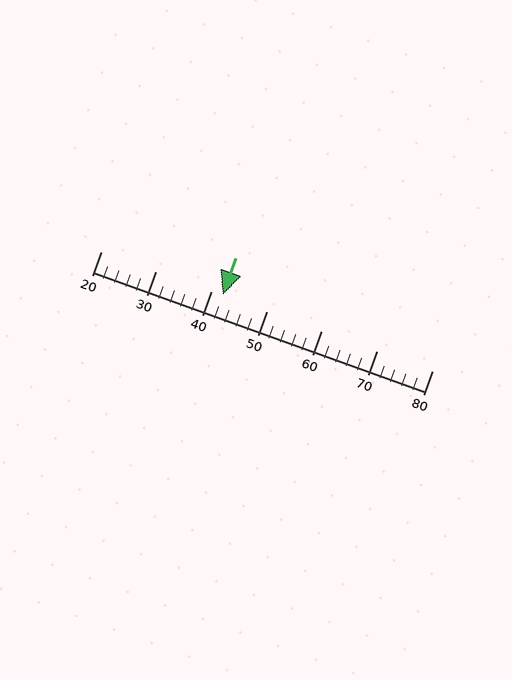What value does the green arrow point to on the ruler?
The green arrow points to approximately 42.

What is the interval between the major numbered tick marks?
The major tick marks are spaced 10 units apart.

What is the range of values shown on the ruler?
The ruler shows values from 20 to 80.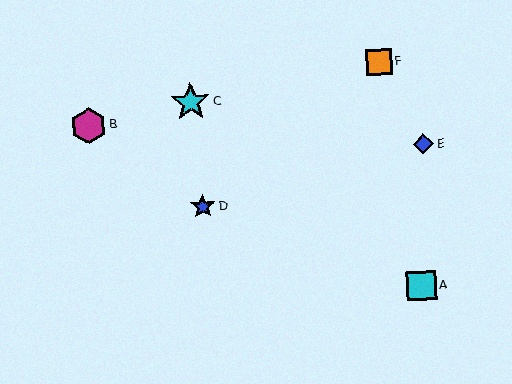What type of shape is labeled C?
Shape C is a cyan star.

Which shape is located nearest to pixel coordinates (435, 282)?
The cyan square (labeled A) at (421, 286) is nearest to that location.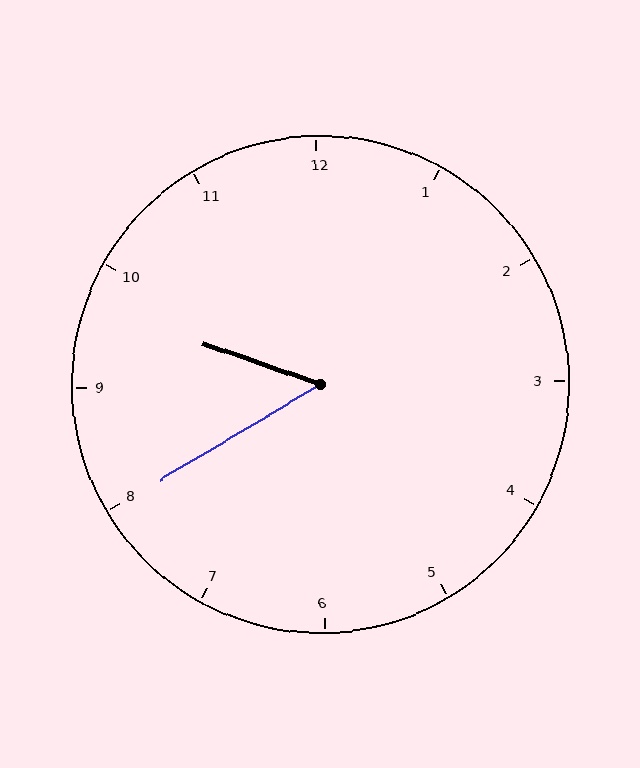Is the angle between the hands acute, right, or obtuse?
It is acute.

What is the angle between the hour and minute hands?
Approximately 50 degrees.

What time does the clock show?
9:40.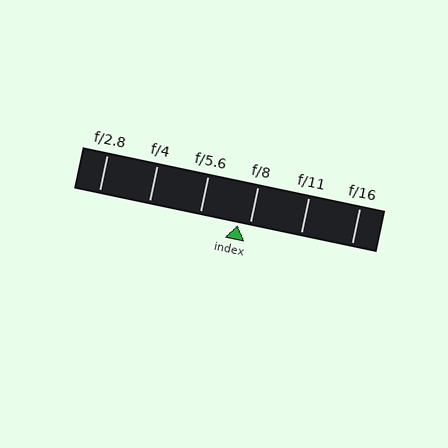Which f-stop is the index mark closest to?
The index mark is closest to f/8.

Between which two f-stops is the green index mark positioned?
The index mark is between f/5.6 and f/8.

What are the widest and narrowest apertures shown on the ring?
The widest aperture shown is f/2.8 and the narrowest is f/16.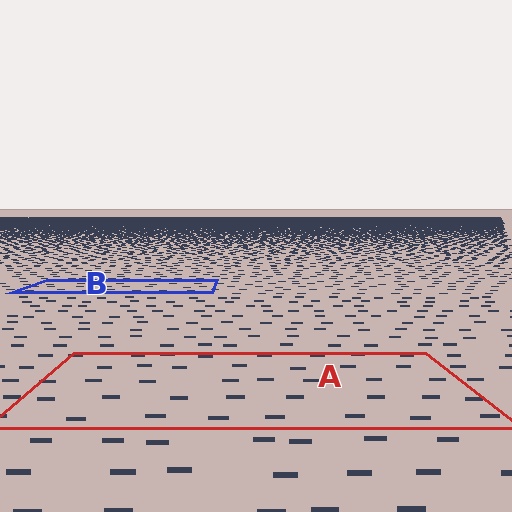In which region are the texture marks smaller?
The texture marks are smaller in region B, because it is farther away.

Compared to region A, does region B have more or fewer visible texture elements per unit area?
Region B has more texture elements per unit area — they are packed more densely because it is farther away.